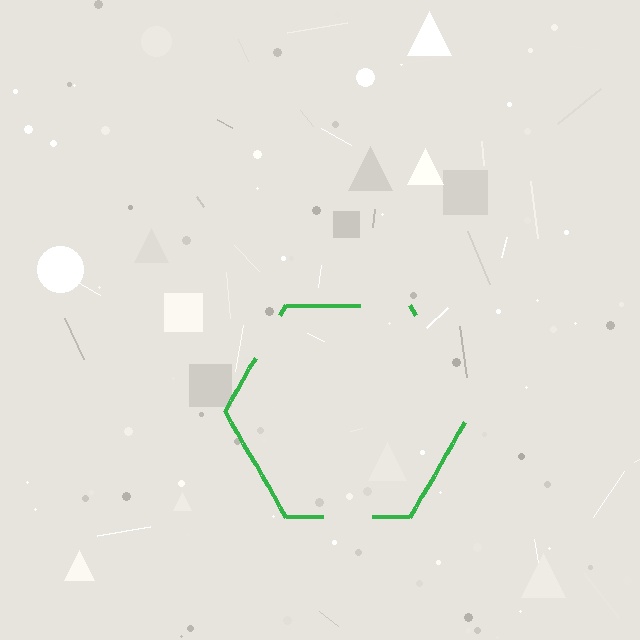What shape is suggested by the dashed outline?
The dashed outline suggests a hexagon.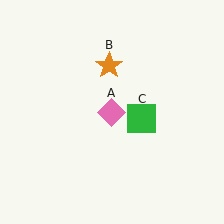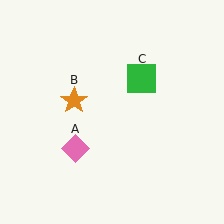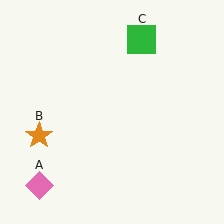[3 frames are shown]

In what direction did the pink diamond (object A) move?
The pink diamond (object A) moved down and to the left.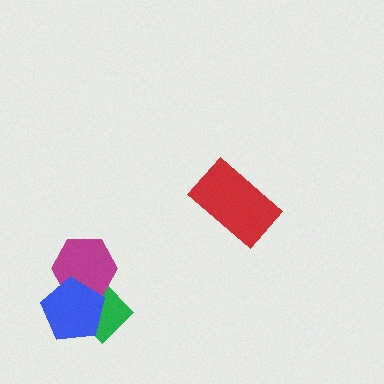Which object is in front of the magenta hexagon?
The blue pentagon is in front of the magenta hexagon.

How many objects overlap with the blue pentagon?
2 objects overlap with the blue pentagon.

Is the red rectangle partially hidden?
No, no other shape covers it.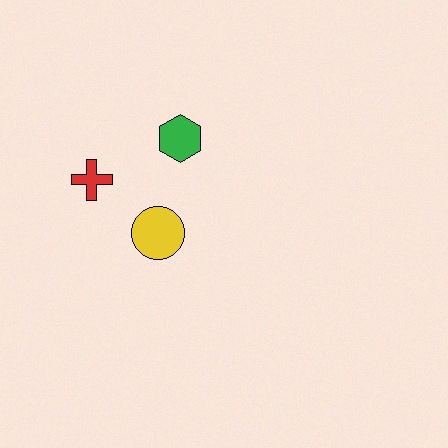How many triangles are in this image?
There are no triangles.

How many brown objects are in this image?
There are no brown objects.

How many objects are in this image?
There are 3 objects.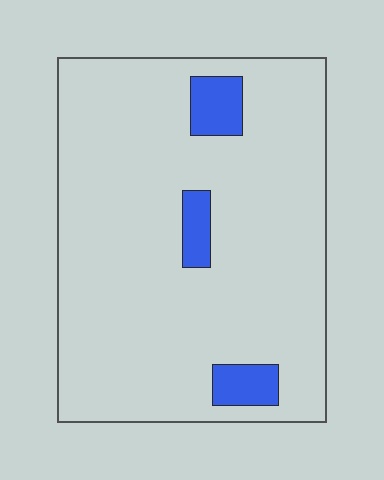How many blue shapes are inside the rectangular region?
3.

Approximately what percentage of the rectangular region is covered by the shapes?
Approximately 10%.